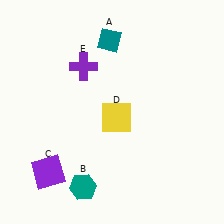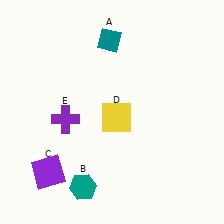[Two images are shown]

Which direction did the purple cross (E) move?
The purple cross (E) moved down.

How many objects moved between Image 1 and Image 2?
1 object moved between the two images.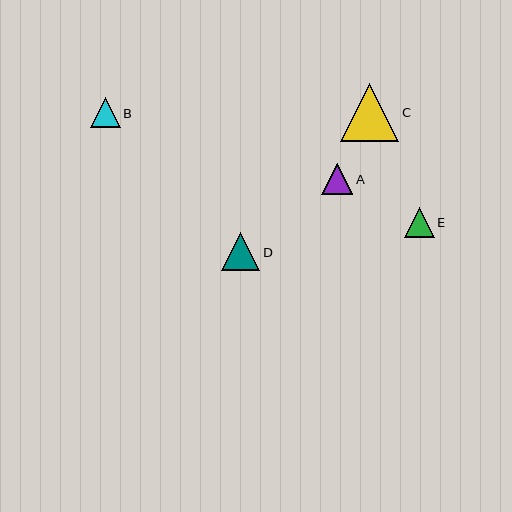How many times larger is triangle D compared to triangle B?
Triangle D is approximately 1.3 times the size of triangle B.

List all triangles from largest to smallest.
From largest to smallest: C, D, A, B, E.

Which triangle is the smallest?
Triangle E is the smallest with a size of approximately 30 pixels.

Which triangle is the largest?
Triangle C is the largest with a size of approximately 58 pixels.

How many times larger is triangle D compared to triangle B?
Triangle D is approximately 1.3 times the size of triangle B.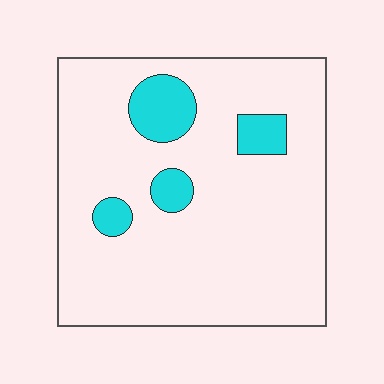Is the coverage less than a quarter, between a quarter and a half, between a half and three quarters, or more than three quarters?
Less than a quarter.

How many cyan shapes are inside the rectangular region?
4.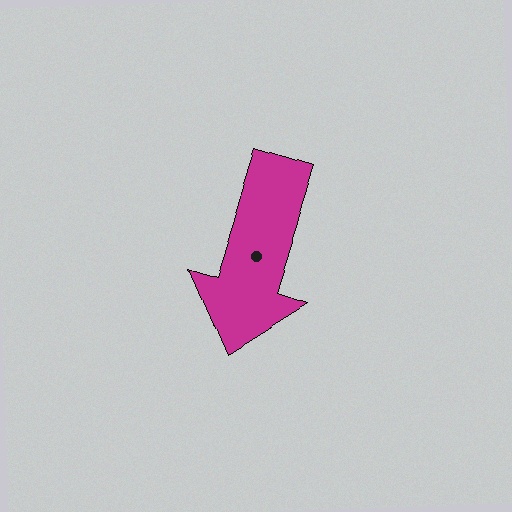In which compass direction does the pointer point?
South.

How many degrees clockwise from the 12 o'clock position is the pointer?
Approximately 197 degrees.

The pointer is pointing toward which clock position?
Roughly 7 o'clock.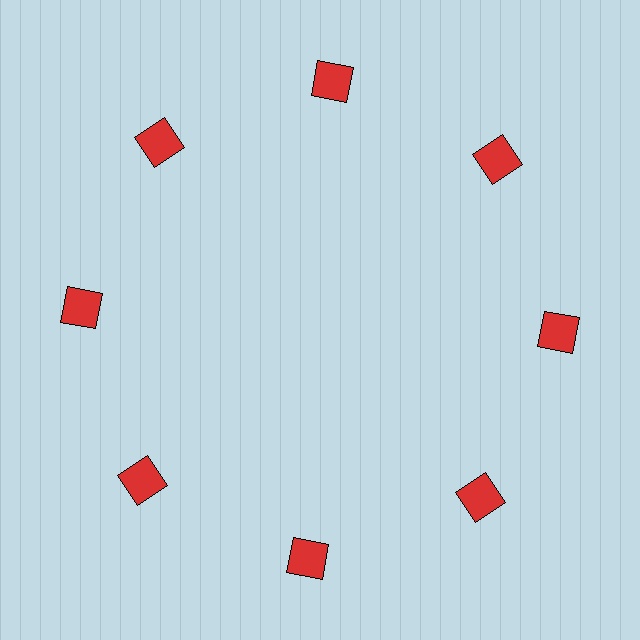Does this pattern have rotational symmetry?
Yes, this pattern has 8-fold rotational symmetry. It looks the same after rotating 45 degrees around the center.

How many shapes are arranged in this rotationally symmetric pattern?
There are 8 shapes, arranged in 8 groups of 1.